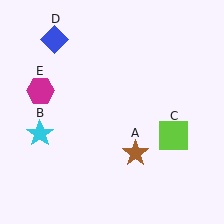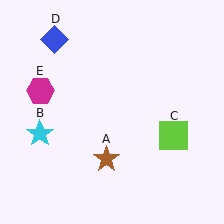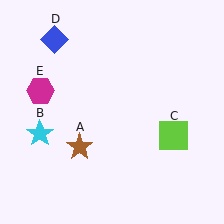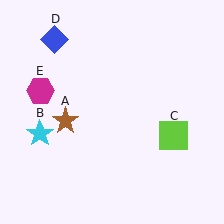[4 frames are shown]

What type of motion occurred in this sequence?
The brown star (object A) rotated clockwise around the center of the scene.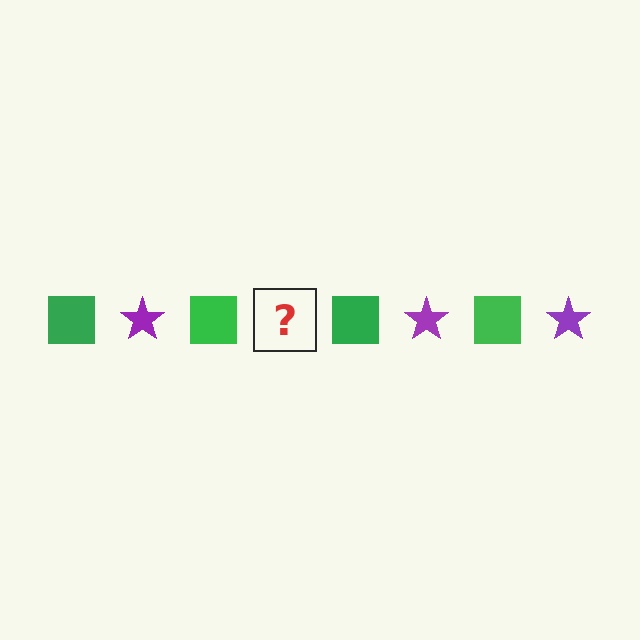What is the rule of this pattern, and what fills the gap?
The rule is that the pattern alternates between green square and purple star. The gap should be filled with a purple star.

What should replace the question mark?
The question mark should be replaced with a purple star.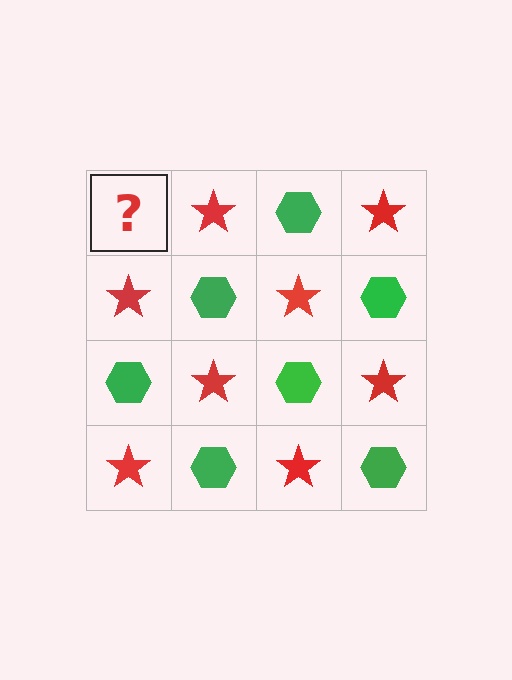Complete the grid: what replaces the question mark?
The question mark should be replaced with a green hexagon.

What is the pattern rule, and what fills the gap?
The rule is that it alternates green hexagon and red star in a checkerboard pattern. The gap should be filled with a green hexagon.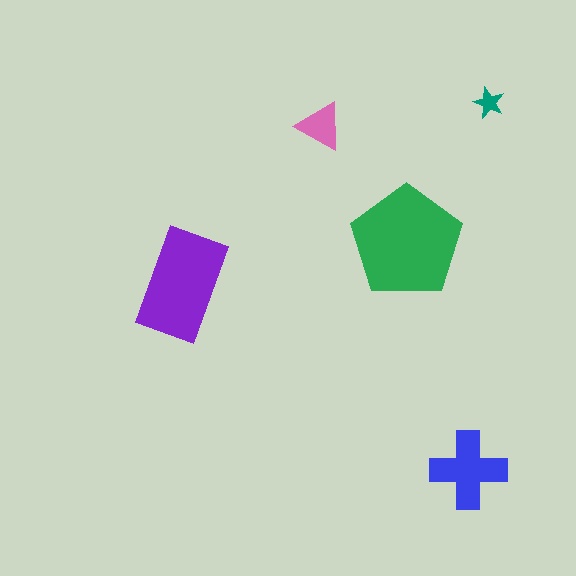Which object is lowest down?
The blue cross is bottommost.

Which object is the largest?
The green pentagon.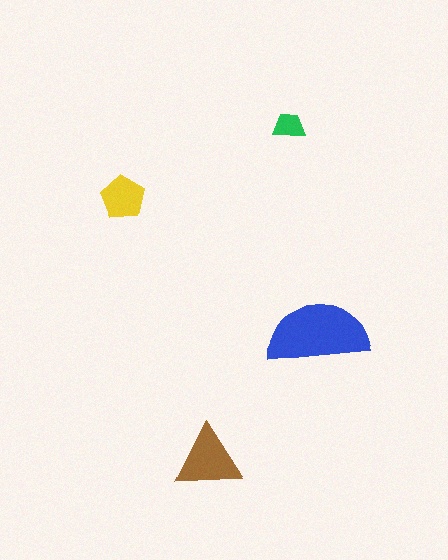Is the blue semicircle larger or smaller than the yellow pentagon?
Larger.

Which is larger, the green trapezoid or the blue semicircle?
The blue semicircle.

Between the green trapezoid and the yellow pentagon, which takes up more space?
The yellow pentagon.